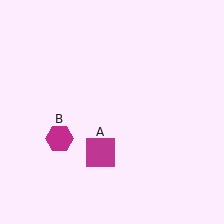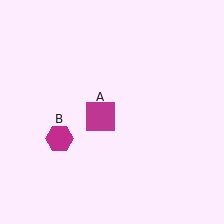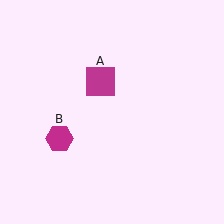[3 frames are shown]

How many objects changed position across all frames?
1 object changed position: magenta square (object A).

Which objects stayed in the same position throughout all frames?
Magenta hexagon (object B) remained stationary.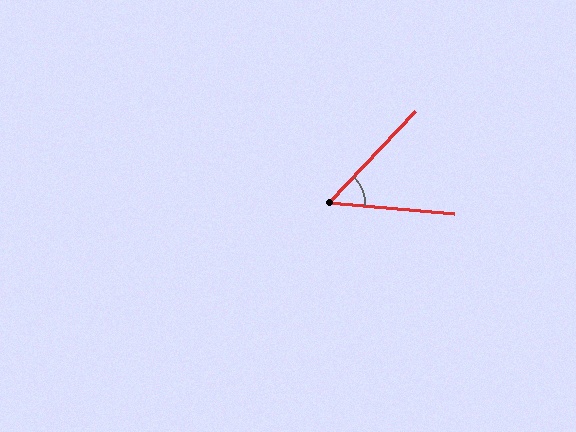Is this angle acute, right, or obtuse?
It is acute.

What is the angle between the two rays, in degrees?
Approximately 51 degrees.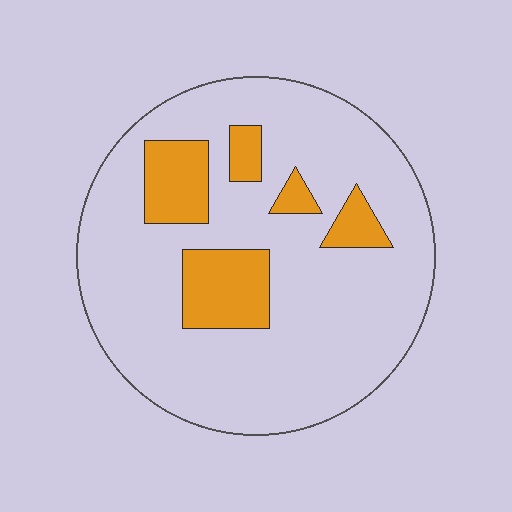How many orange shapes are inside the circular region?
5.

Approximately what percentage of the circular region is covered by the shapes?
Approximately 20%.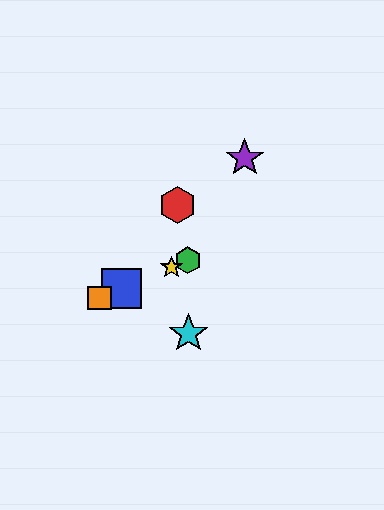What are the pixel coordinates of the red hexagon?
The red hexagon is at (178, 205).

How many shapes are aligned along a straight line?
4 shapes (the blue square, the green hexagon, the yellow star, the orange square) are aligned along a straight line.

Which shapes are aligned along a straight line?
The blue square, the green hexagon, the yellow star, the orange square are aligned along a straight line.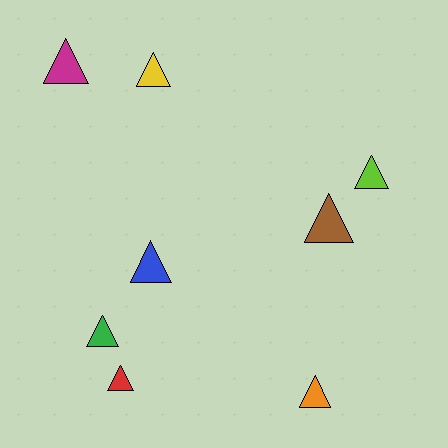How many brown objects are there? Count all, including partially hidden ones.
There is 1 brown object.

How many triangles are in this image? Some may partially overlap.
There are 8 triangles.